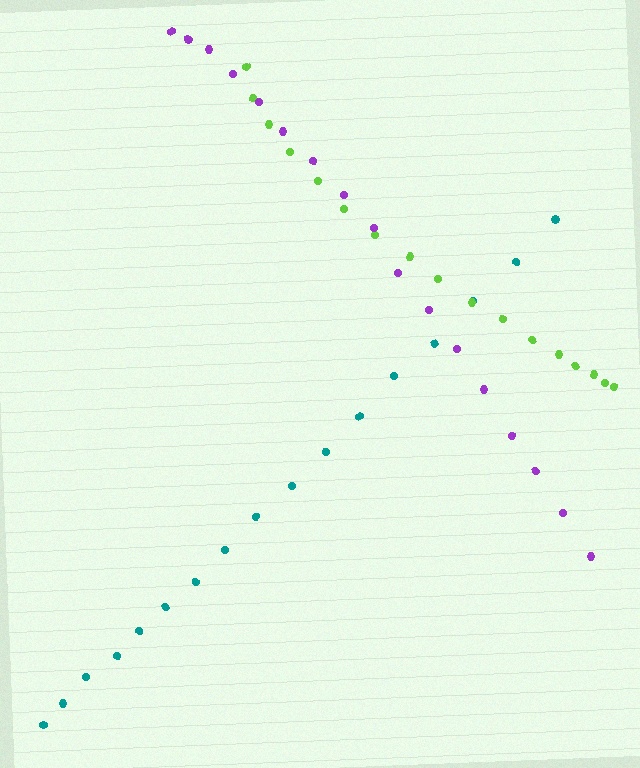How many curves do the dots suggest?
There are 3 distinct paths.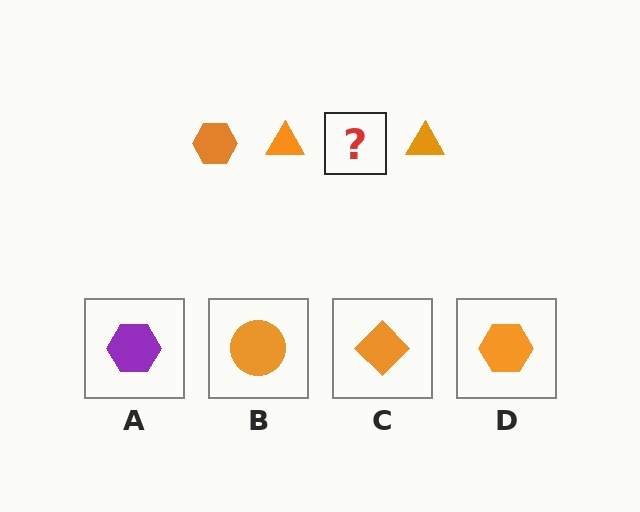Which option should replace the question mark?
Option D.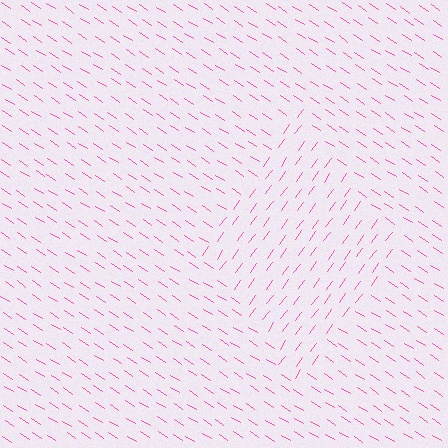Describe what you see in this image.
The image is filled with small pink line segments. A diamond region in the image has lines oriented differently from the surrounding lines, creating a visible texture boundary.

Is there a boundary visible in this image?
Yes, there is a texture boundary formed by a change in line orientation.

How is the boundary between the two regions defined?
The boundary is defined purely by a change in line orientation (approximately 87 degrees difference). All lines are the same color and thickness.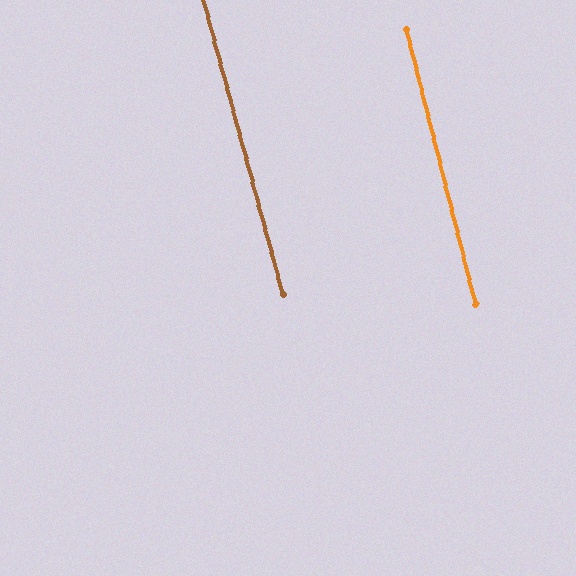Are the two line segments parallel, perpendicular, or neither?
Parallel — their directions differ by only 1.0°.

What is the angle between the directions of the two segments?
Approximately 1 degree.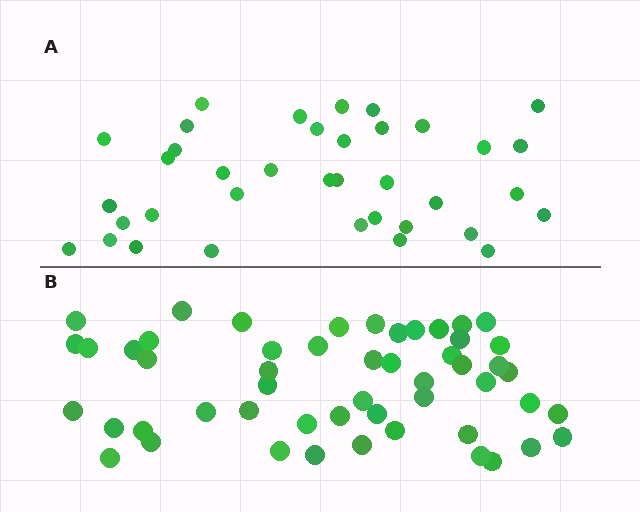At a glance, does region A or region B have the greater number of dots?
Region B (the bottom region) has more dots.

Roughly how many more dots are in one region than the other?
Region B has approximately 15 more dots than region A.